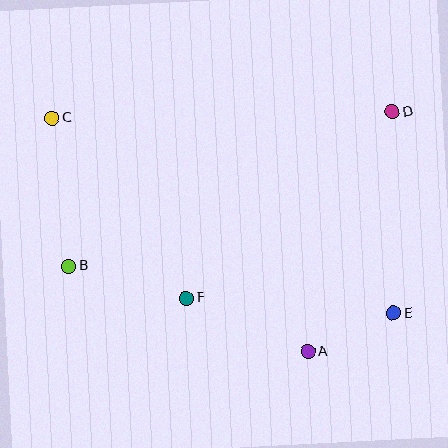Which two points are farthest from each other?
Points C and E are farthest from each other.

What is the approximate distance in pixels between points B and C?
The distance between B and C is approximately 149 pixels.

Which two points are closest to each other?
Points A and E are closest to each other.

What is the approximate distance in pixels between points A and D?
The distance between A and D is approximately 254 pixels.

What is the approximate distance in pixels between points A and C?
The distance between A and C is approximately 346 pixels.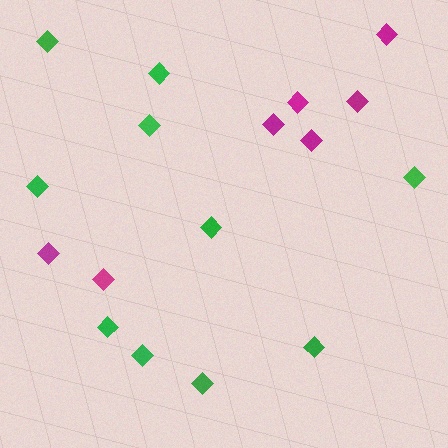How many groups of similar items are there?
There are 2 groups: one group of green diamonds (10) and one group of magenta diamonds (7).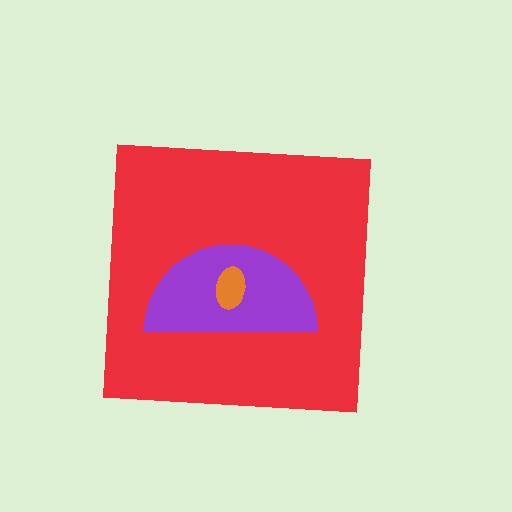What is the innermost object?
The orange ellipse.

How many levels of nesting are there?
3.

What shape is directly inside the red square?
The purple semicircle.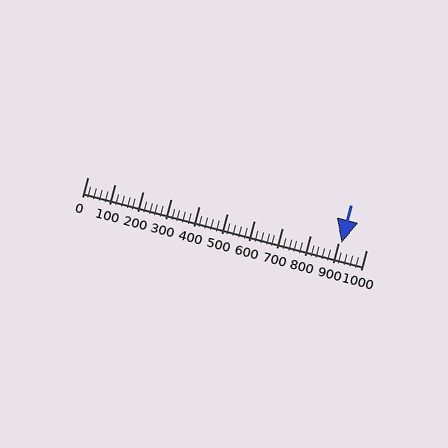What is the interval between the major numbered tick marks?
The major tick marks are spaced 100 units apart.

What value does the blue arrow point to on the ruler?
The blue arrow points to approximately 912.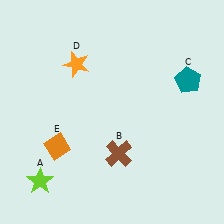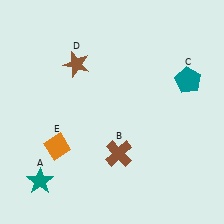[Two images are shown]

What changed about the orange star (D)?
In Image 1, D is orange. In Image 2, it changed to brown.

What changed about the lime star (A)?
In Image 1, A is lime. In Image 2, it changed to teal.